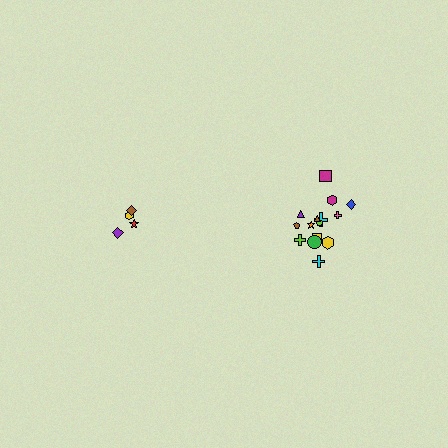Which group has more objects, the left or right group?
The right group.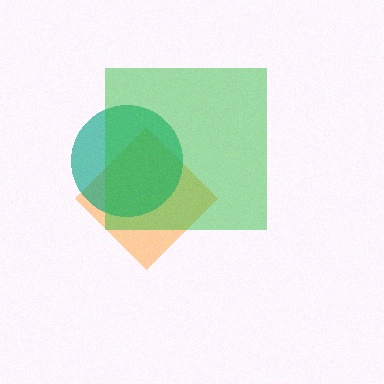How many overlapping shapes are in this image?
There are 3 overlapping shapes in the image.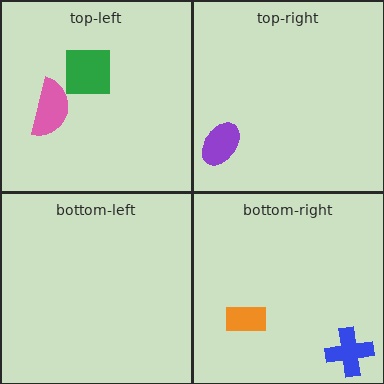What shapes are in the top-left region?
The green square, the pink semicircle.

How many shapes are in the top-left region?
2.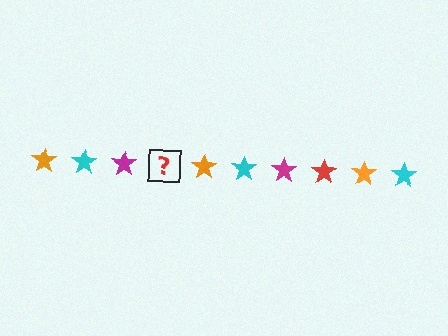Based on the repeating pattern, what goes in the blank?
The blank should be a red star.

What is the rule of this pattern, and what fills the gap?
The rule is that the pattern cycles through orange, cyan, magenta, red stars. The gap should be filled with a red star.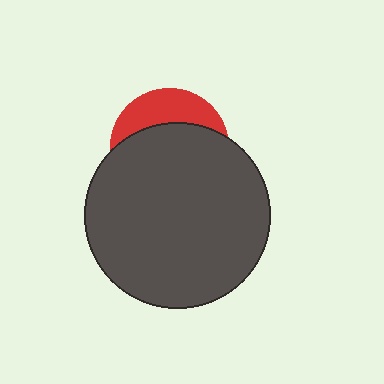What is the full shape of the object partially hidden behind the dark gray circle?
The partially hidden object is a red circle.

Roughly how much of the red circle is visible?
A small part of it is visible (roughly 31%).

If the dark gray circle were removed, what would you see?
You would see the complete red circle.